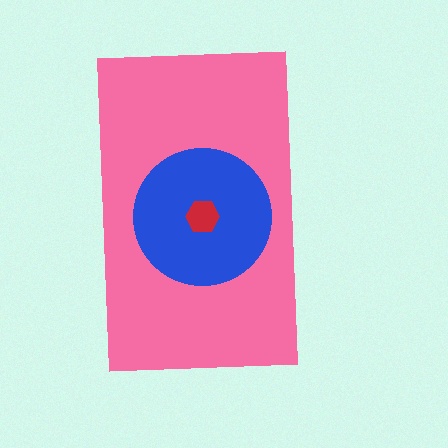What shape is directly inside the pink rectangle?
The blue circle.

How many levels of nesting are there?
3.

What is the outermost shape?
The pink rectangle.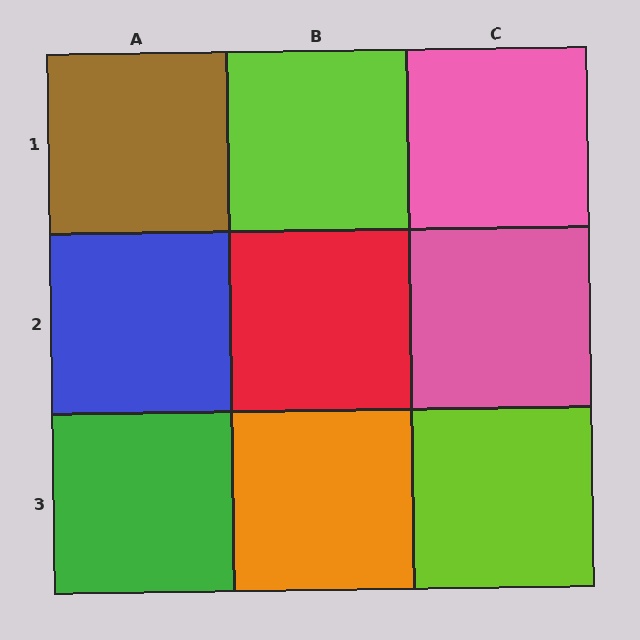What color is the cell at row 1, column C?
Pink.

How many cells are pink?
2 cells are pink.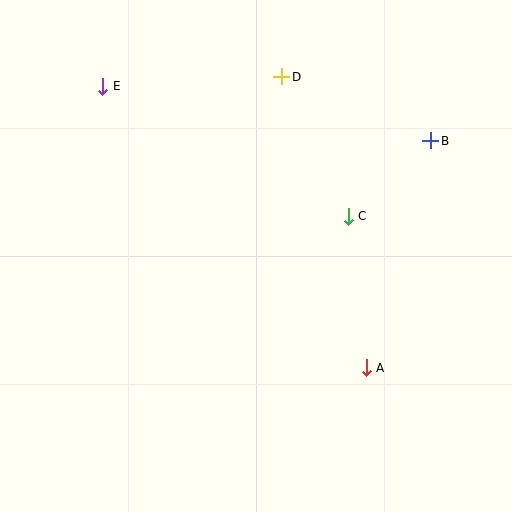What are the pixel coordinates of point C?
Point C is at (348, 216).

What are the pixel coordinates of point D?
Point D is at (282, 77).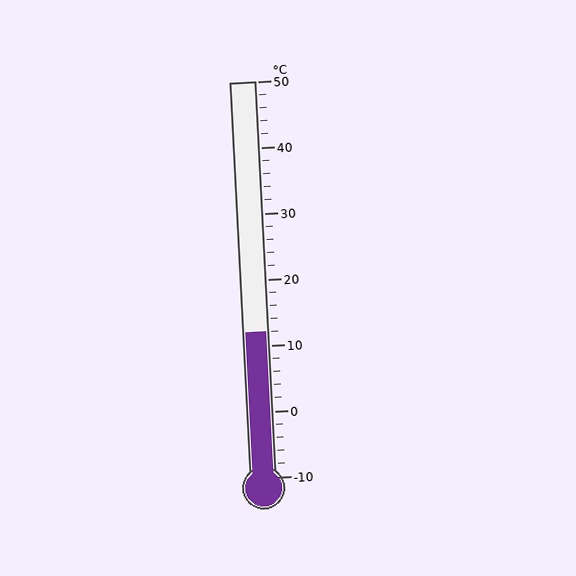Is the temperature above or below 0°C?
The temperature is above 0°C.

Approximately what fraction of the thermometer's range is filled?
The thermometer is filled to approximately 35% of its range.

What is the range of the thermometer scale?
The thermometer scale ranges from -10°C to 50°C.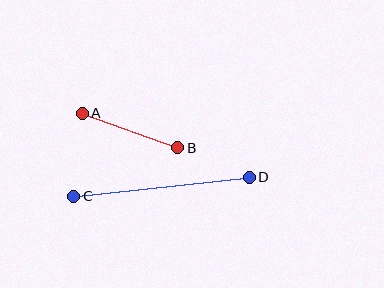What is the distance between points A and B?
The distance is approximately 101 pixels.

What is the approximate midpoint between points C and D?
The midpoint is at approximately (162, 187) pixels.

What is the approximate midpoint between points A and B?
The midpoint is at approximately (130, 130) pixels.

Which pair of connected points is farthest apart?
Points C and D are farthest apart.